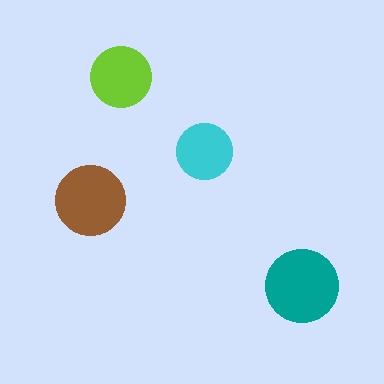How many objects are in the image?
There are 4 objects in the image.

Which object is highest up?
The lime circle is topmost.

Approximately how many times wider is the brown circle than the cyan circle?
About 1.5 times wider.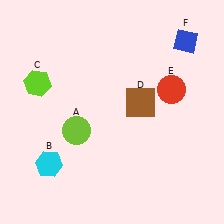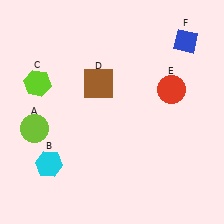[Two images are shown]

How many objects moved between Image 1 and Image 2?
2 objects moved between the two images.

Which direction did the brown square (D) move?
The brown square (D) moved left.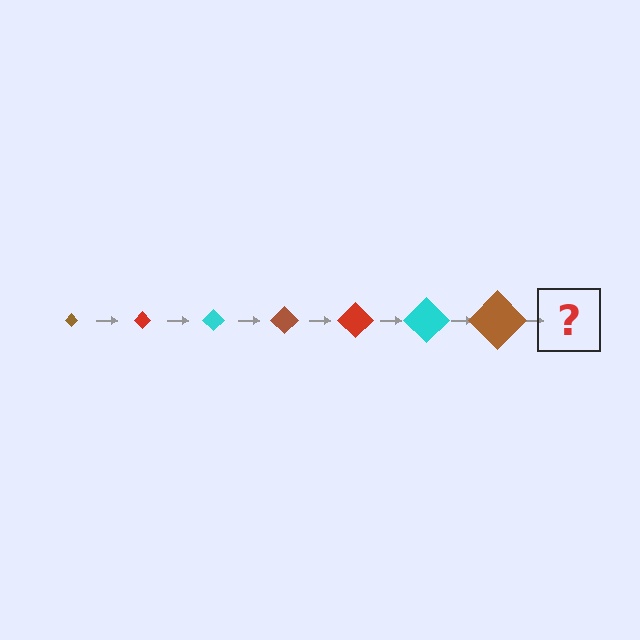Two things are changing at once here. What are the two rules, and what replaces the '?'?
The two rules are that the diamond grows larger each step and the color cycles through brown, red, and cyan. The '?' should be a red diamond, larger than the previous one.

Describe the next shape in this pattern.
It should be a red diamond, larger than the previous one.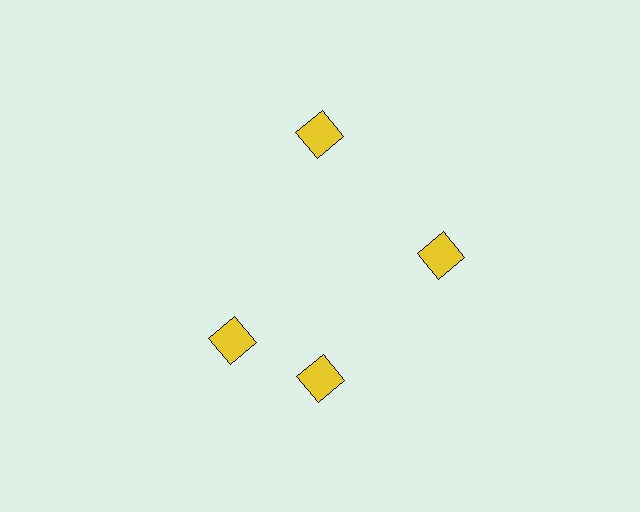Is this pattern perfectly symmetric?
No. The 4 yellow diamonds are arranged in a ring, but one element near the 9 o'clock position is rotated out of alignment along the ring, breaking the 4-fold rotational symmetry.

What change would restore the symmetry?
The symmetry would be restored by rotating it back into even spacing with its neighbors so that all 4 diamonds sit at equal angles and equal distance from the center.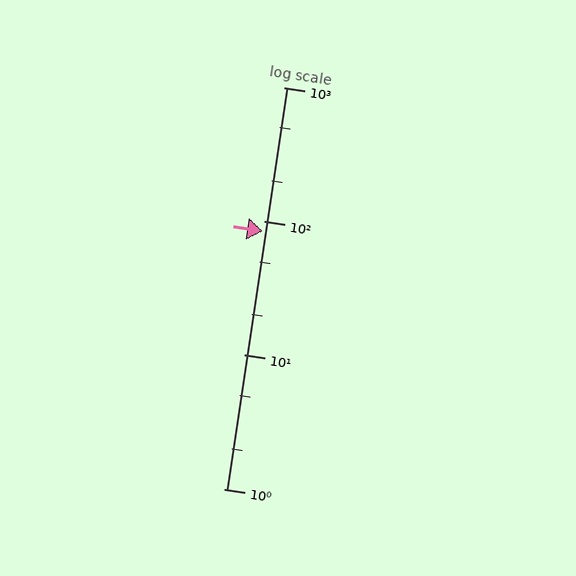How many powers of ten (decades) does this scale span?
The scale spans 3 decades, from 1 to 1000.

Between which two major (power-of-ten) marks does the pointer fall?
The pointer is between 10 and 100.